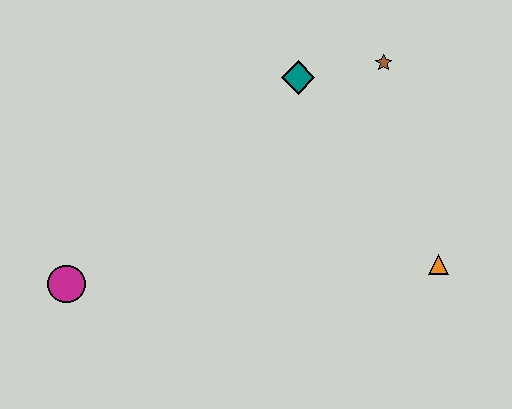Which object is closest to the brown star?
The teal diamond is closest to the brown star.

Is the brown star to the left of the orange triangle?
Yes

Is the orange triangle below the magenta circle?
No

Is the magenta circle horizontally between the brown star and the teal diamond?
No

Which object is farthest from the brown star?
The magenta circle is farthest from the brown star.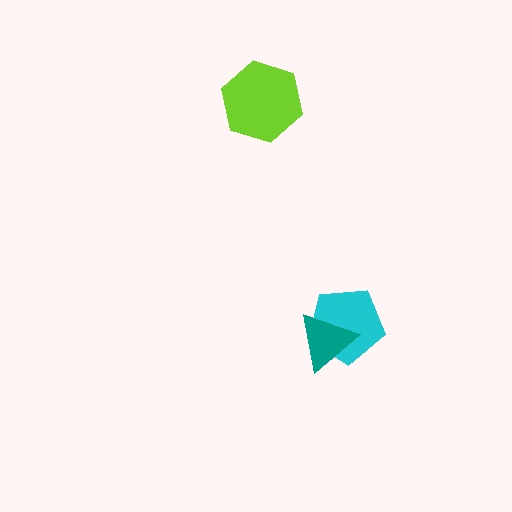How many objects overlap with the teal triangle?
1 object overlaps with the teal triangle.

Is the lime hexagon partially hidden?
No, no other shape covers it.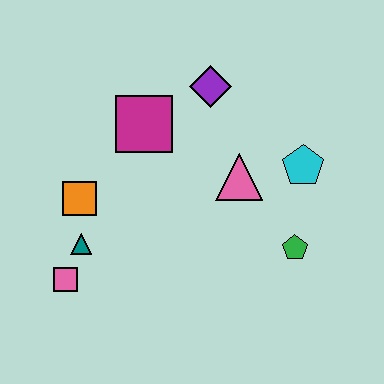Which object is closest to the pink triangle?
The cyan pentagon is closest to the pink triangle.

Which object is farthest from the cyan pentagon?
The pink square is farthest from the cyan pentagon.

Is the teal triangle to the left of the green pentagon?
Yes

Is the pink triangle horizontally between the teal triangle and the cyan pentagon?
Yes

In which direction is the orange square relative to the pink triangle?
The orange square is to the left of the pink triangle.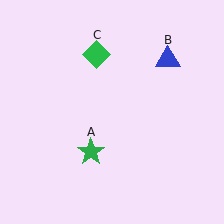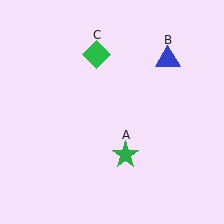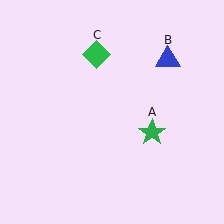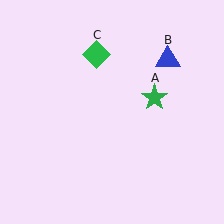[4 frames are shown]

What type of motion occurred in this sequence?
The green star (object A) rotated counterclockwise around the center of the scene.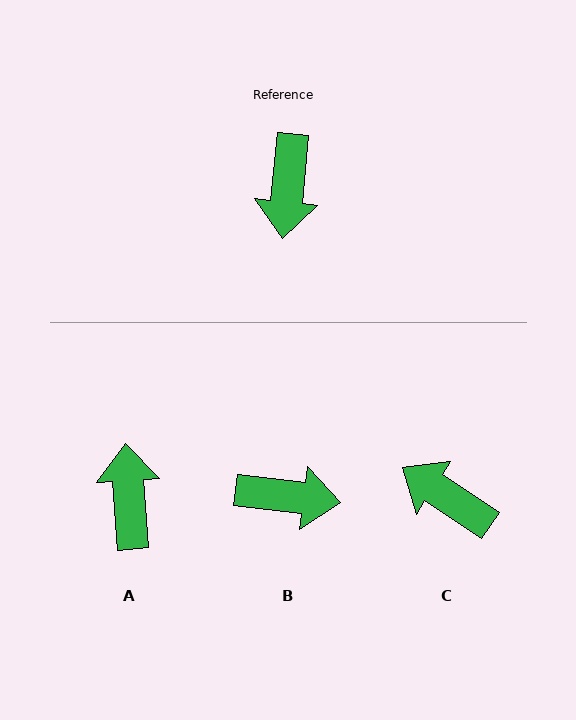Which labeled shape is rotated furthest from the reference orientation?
A, about 170 degrees away.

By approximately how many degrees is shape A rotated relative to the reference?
Approximately 170 degrees clockwise.